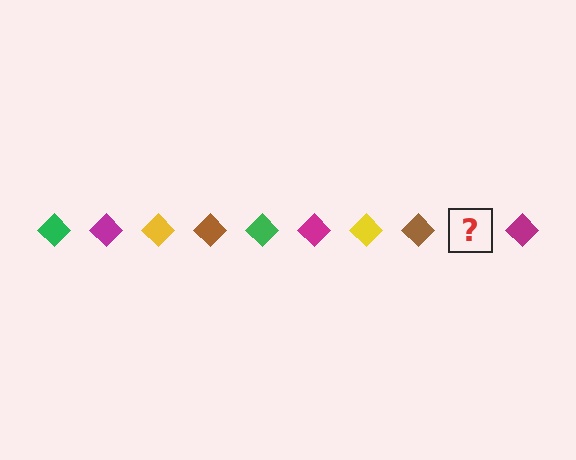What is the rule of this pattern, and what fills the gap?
The rule is that the pattern cycles through green, magenta, yellow, brown diamonds. The gap should be filled with a green diamond.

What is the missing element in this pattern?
The missing element is a green diamond.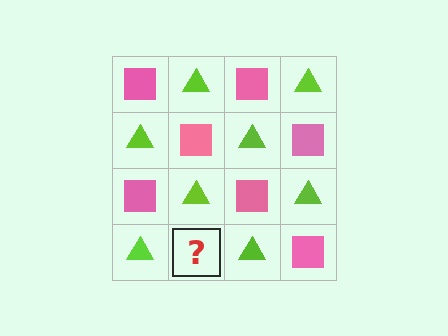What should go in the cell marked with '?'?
The missing cell should contain a pink square.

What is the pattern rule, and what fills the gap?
The rule is that it alternates pink square and lime triangle in a checkerboard pattern. The gap should be filled with a pink square.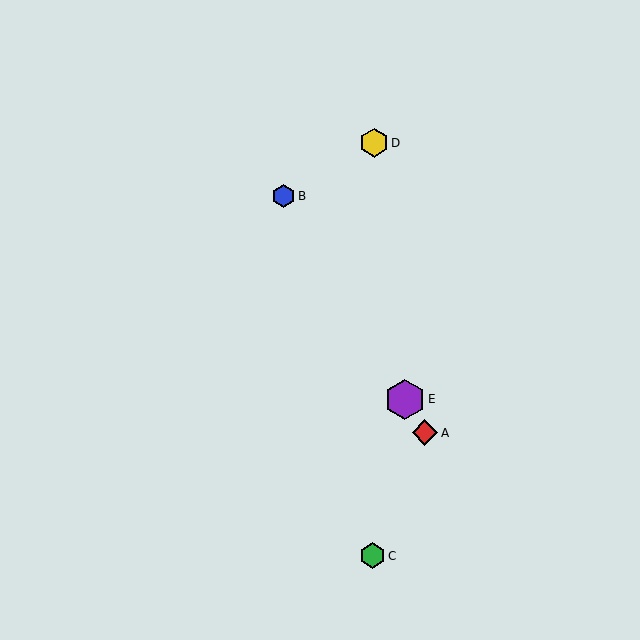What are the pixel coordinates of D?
Object D is at (374, 143).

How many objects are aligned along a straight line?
3 objects (A, B, E) are aligned along a straight line.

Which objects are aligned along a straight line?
Objects A, B, E are aligned along a straight line.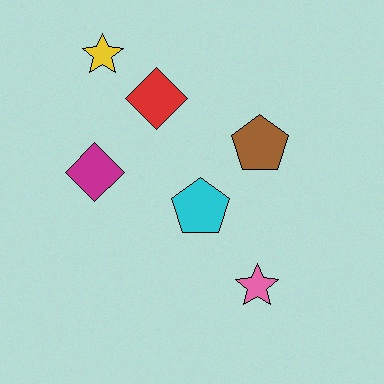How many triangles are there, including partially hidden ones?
There are no triangles.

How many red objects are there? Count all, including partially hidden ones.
There is 1 red object.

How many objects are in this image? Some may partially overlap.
There are 6 objects.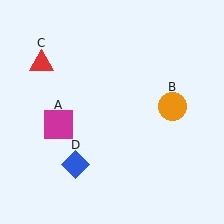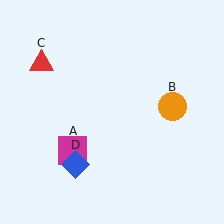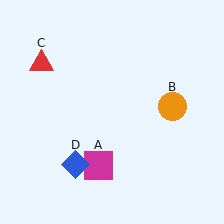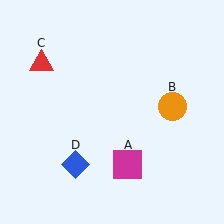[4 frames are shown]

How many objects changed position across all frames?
1 object changed position: magenta square (object A).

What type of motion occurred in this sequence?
The magenta square (object A) rotated counterclockwise around the center of the scene.